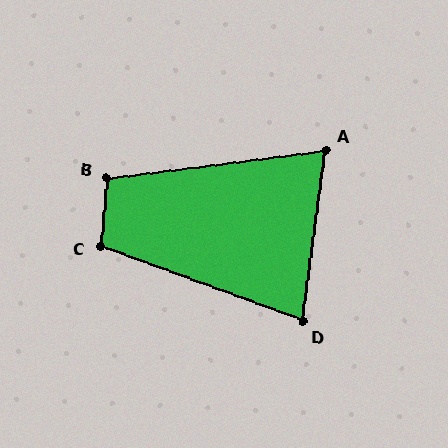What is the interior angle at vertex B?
Approximately 103 degrees (obtuse).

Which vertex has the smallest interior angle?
A, at approximately 75 degrees.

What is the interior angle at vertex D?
Approximately 77 degrees (acute).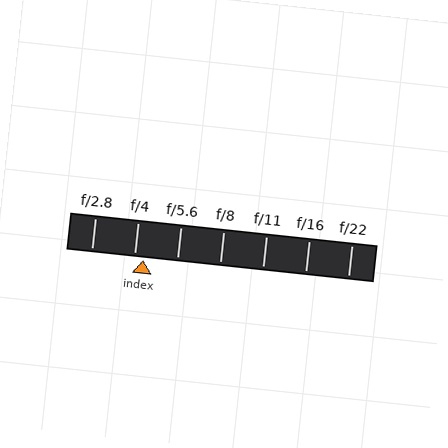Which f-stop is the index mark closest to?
The index mark is closest to f/4.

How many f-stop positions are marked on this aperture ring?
There are 7 f-stop positions marked.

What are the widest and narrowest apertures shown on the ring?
The widest aperture shown is f/2.8 and the narrowest is f/22.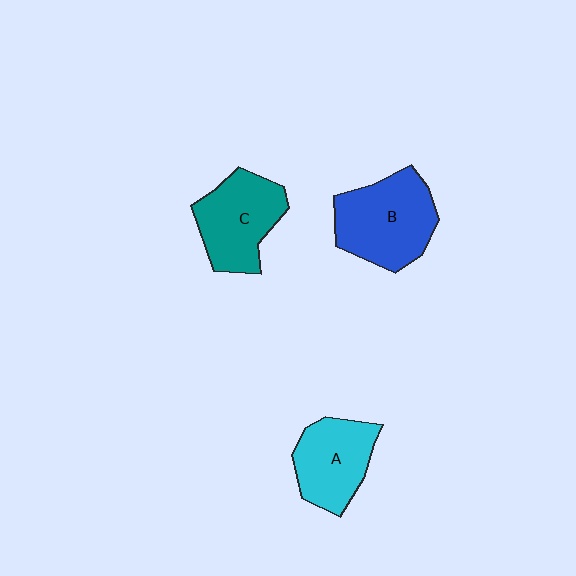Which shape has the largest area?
Shape B (blue).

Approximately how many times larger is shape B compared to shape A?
Approximately 1.3 times.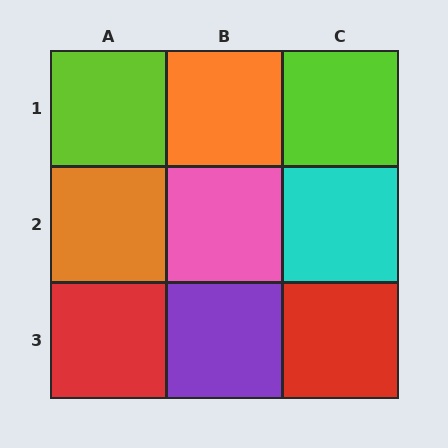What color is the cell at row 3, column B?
Purple.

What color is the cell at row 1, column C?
Lime.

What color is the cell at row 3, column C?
Red.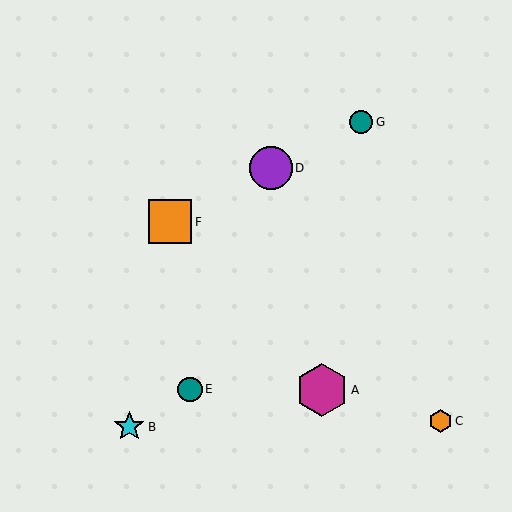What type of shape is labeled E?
Shape E is a teal circle.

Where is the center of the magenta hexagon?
The center of the magenta hexagon is at (322, 390).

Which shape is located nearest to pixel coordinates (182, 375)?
The teal circle (labeled E) at (190, 389) is nearest to that location.